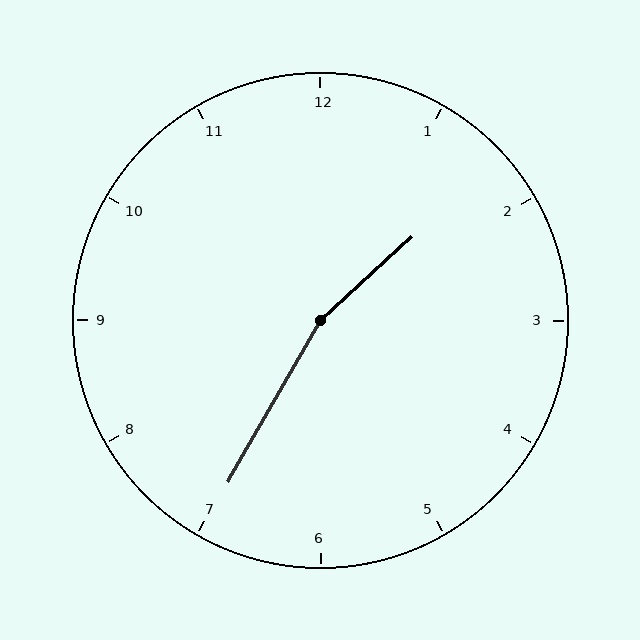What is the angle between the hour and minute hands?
Approximately 162 degrees.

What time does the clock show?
1:35.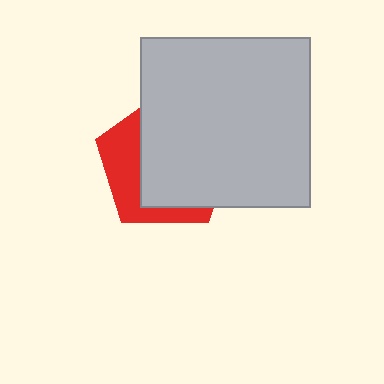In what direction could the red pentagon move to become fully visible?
The red pentagon could move left. That would shift it out from behind the light gray square entirely.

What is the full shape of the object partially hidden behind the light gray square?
The partially hidden object is a red pentagon.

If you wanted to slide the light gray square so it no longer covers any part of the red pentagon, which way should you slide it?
Slide it right — that is the most direct way to separate the two shapes.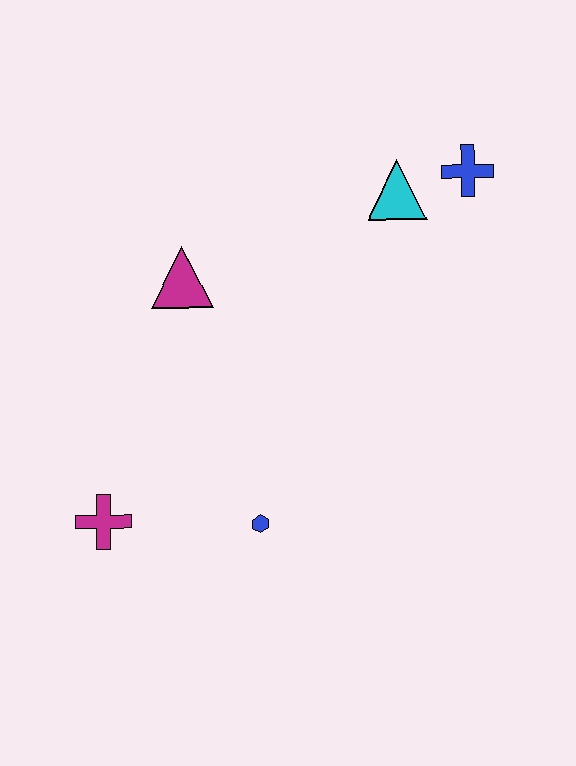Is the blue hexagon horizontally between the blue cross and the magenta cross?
Yes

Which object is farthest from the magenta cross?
The blue cross is farthest from the magenta cross.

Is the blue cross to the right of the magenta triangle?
Yes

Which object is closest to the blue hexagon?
The magenta cross is closest to the blue hexagon.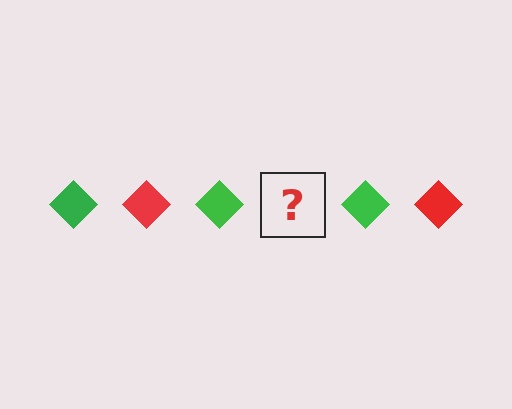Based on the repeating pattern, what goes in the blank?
The blank should be a red diamond.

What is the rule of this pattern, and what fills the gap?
The rule is that the pattern cycles through green, red diamonds. The gap should be filled with a red diamond.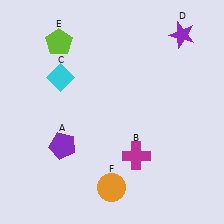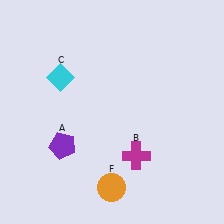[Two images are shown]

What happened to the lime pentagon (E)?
The lime pentagon (E) was removed in Image 2. It was in the top-left area of Image 1.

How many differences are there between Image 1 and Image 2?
There are 2 differences between the two images.